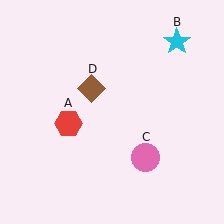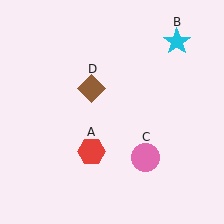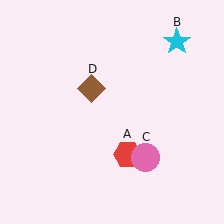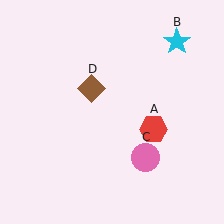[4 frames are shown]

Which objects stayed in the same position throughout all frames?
Cyan star (object B) and pink circle (object C) and brown diamond (object D) remained stationary.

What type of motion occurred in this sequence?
The red hexagon (object A) rotated counterclockwise around the center of the scene.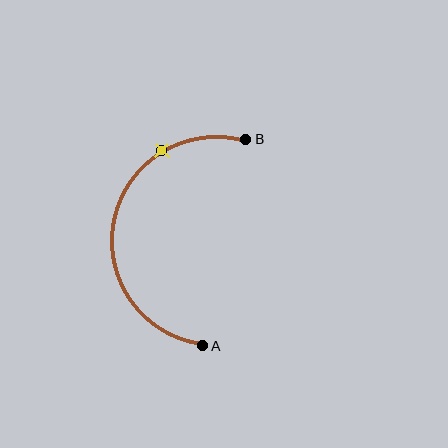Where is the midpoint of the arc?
The arc midpoint is the point on the curve farthest from the straight line joining A and B. It sits to the left of that line.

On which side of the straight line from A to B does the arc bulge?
The arc bulges to the left of the straight line connecting A and B.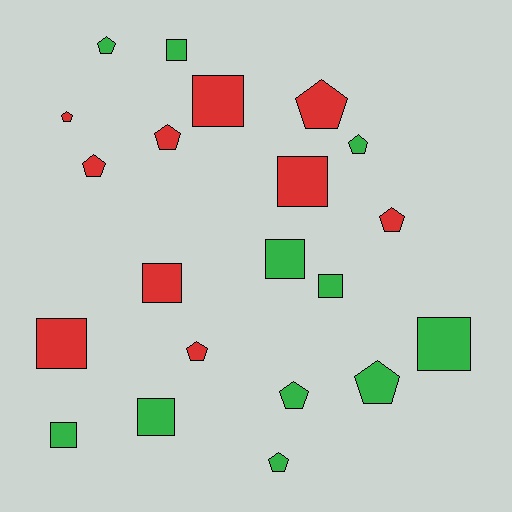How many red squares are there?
There are 4 red squares.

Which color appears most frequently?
Green, with 11 objects.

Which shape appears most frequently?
Pentagon, with 11 objects.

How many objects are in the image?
There are 21 objects.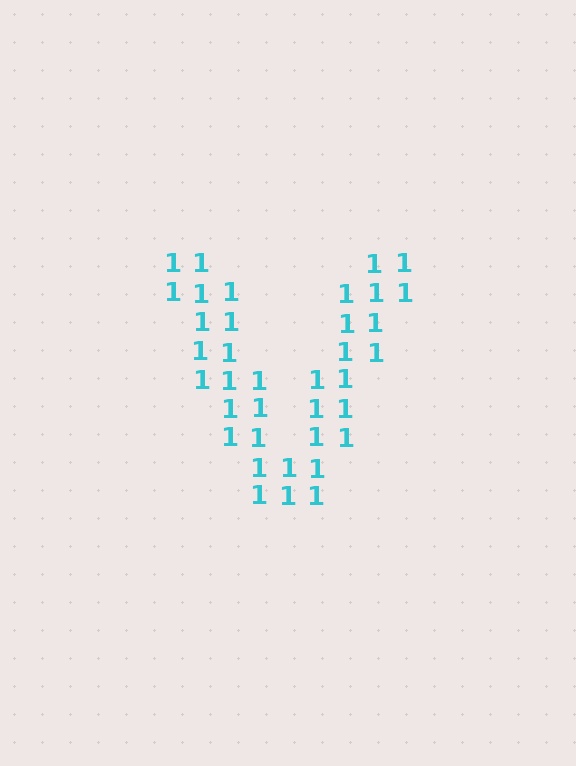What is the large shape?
The large shape is the letter V.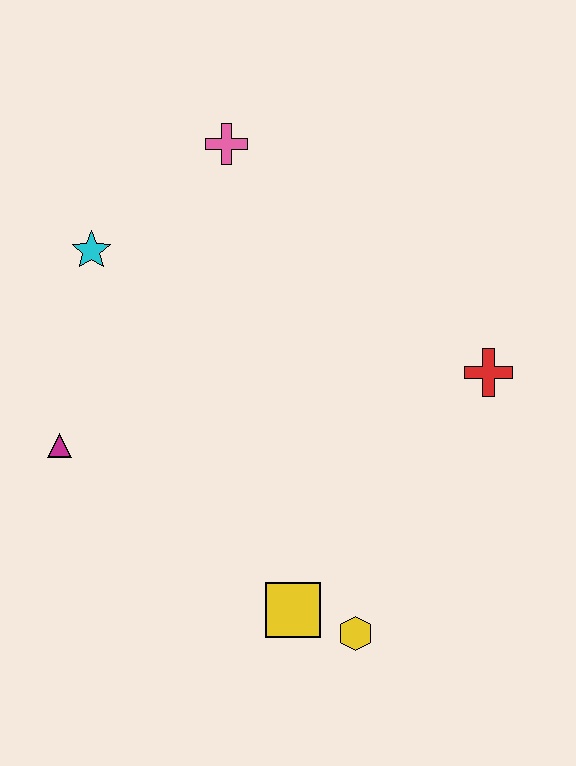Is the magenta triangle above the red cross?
No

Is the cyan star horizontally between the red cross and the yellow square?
No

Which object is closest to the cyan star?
The pink cross is closest to the cyan star.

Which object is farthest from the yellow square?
The pink cross is farthest from the yellow square.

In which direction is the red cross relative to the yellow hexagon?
The red cross is above the yellow hexagon.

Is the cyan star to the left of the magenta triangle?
No